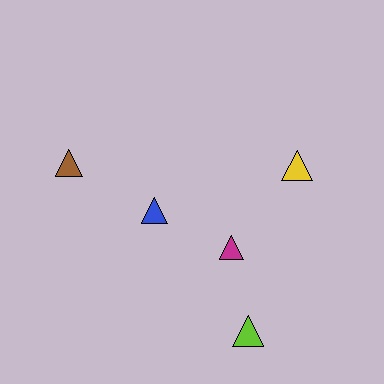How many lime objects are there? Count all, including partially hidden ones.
There is 1 lime object.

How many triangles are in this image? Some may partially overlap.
There are 5 triangles.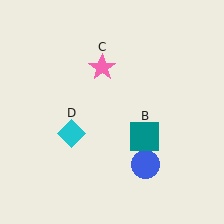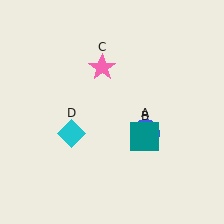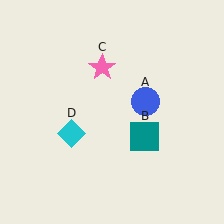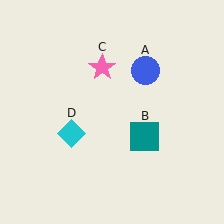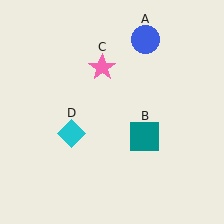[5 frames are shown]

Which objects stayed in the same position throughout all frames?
Teal square (object B) and pink star (object C) and cyan diamond (object D) remained stationary.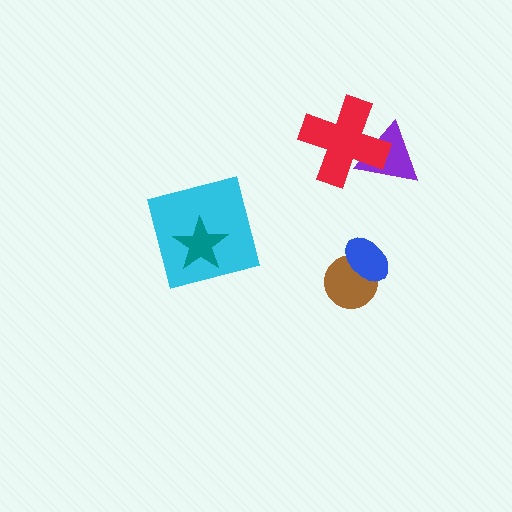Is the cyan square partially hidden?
Yes, it is partially covered by another shape.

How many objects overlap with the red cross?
1 object overlaps with the red cross.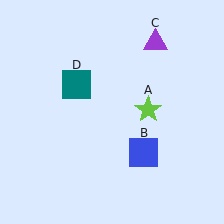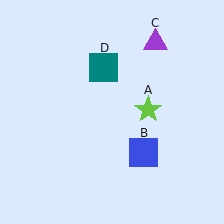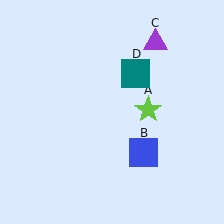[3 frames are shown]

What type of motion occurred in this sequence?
The teal square (object D) rotated clockwise around the center of the scene.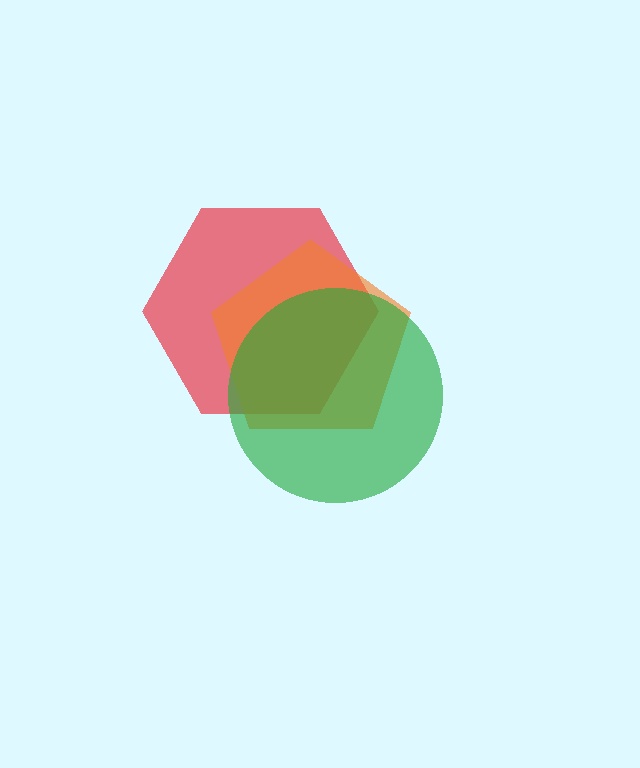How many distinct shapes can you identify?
There are 3 distinct shapes: a red hexagon, an orange pentagon, a green circle.